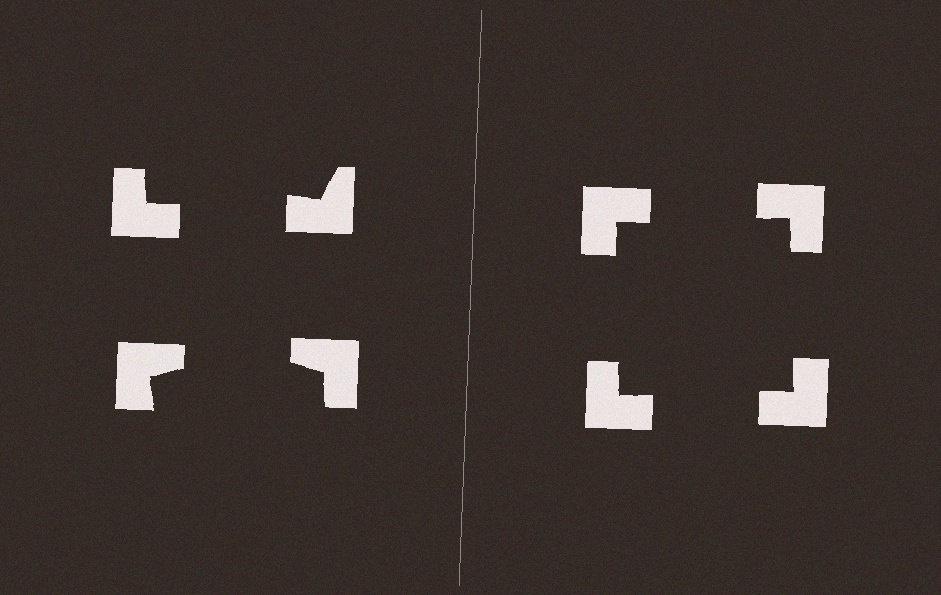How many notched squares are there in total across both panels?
8 — 4 on each side.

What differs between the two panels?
The notched squares are positioned identically on both sides; only the wedge orientations differ. On the right they align to a square; on the left they are misaligned.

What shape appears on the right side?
An illusory square.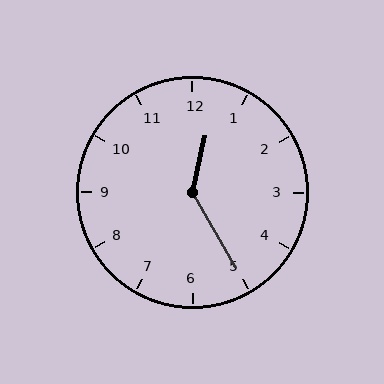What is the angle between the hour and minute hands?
Approximately 138 degrees.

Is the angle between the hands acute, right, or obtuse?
It is obtuse.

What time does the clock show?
12:25.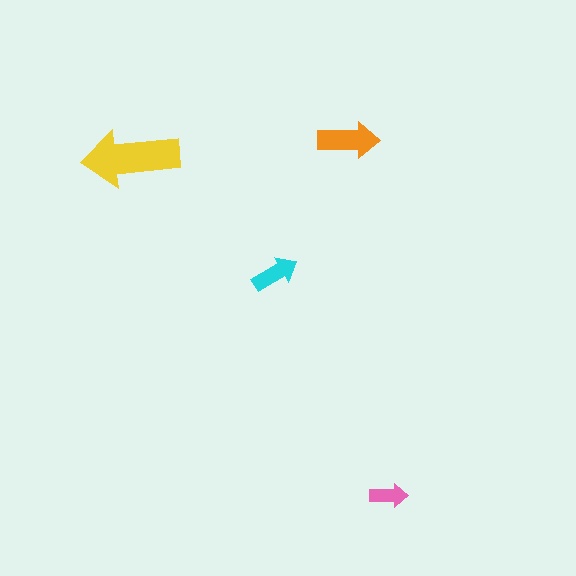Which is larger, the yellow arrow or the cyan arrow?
The yellow one.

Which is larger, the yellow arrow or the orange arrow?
The yellow one.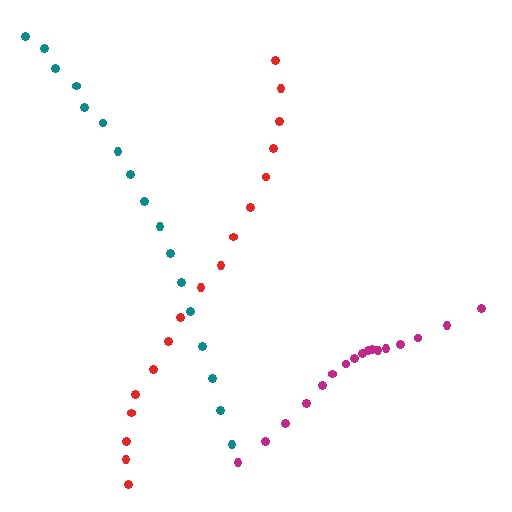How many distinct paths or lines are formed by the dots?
There are 3 distinct paths.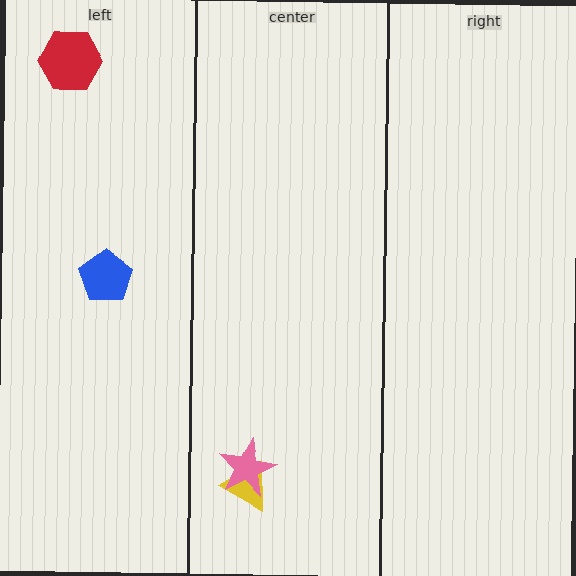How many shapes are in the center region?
2.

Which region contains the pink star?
The center region.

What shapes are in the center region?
The yellow triangle, the pink star.